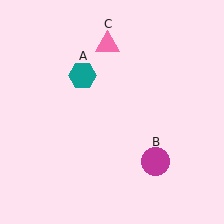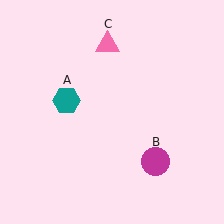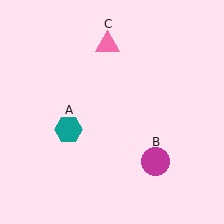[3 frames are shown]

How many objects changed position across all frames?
1 object changed position: teal hexagon (object A).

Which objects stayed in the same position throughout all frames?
Magenta circle (object B) and pink triangle (object C) remained stationary.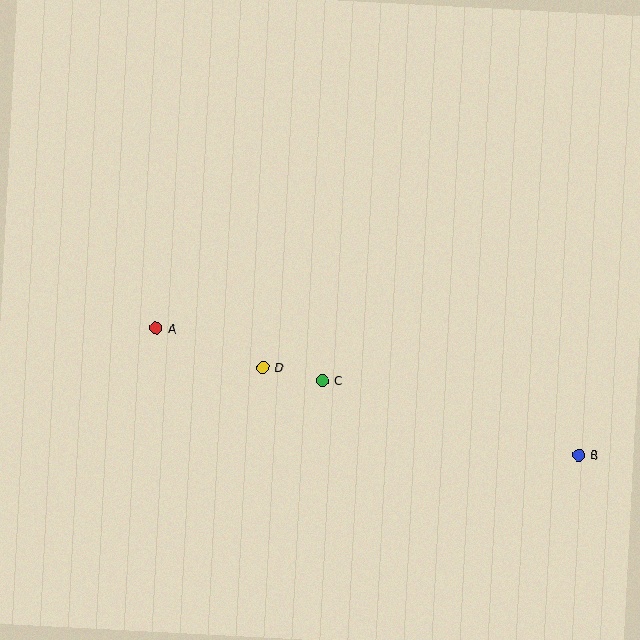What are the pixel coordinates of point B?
Point B is at (579, 455).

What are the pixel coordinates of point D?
Point D is at (263, 367).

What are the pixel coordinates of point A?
Point A is at (156, 328).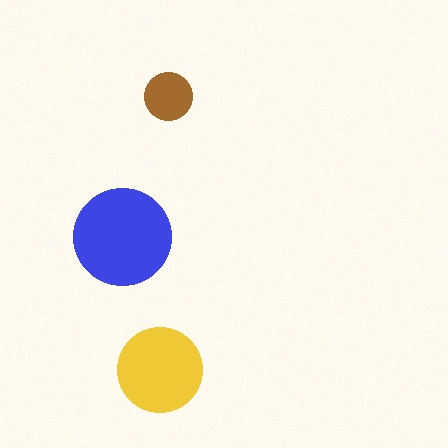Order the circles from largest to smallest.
the blue one, the yellow one, the brown one.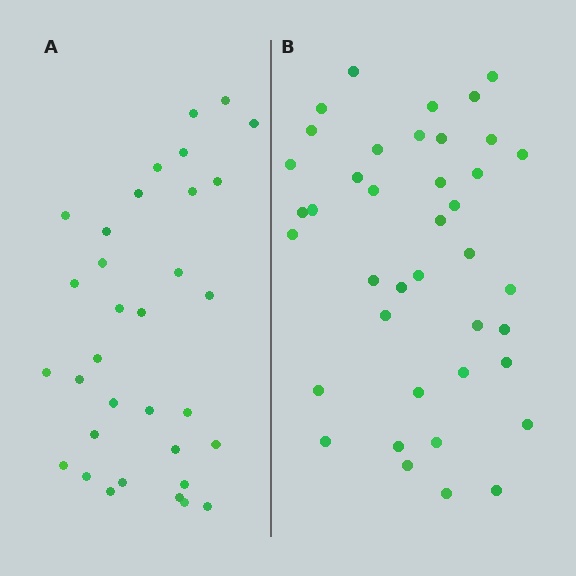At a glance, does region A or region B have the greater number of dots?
Region B (the right region) has more dots.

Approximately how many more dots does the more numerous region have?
Region B has roughly 8 or so more dots than region A.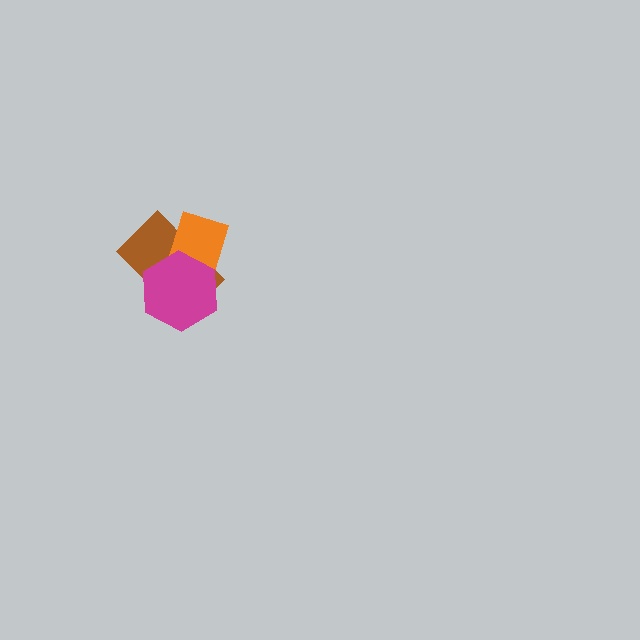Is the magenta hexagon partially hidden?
No, no other shape covers it.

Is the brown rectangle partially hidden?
Yes, it is partially covered by another shape.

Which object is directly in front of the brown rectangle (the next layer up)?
The orange rectangle is directly in front of the brown rectangle.